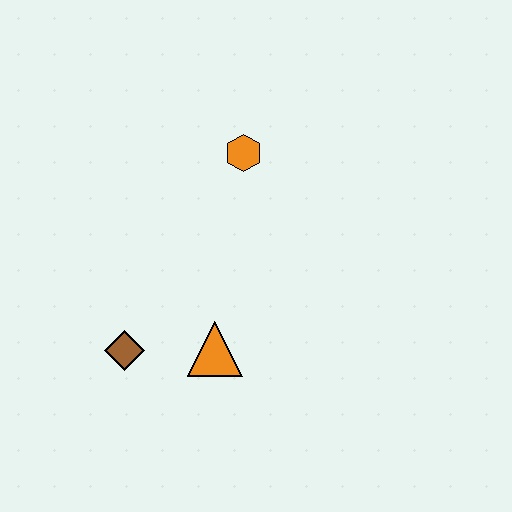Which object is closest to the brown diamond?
The orange triangle is closest to the brown diamond.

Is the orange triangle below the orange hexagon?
Yes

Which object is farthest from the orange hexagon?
The brown diamond is farthest from the orange hexagon.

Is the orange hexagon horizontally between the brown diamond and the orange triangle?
No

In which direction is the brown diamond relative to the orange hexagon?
The brown diamond is below the orange hexagon.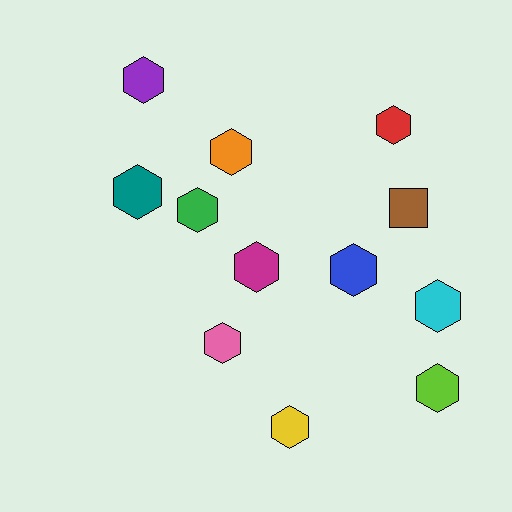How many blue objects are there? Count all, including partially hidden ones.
There is 1 blue object.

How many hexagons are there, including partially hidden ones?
There are 11 hexagons.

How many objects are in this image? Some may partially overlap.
There are 12 objects.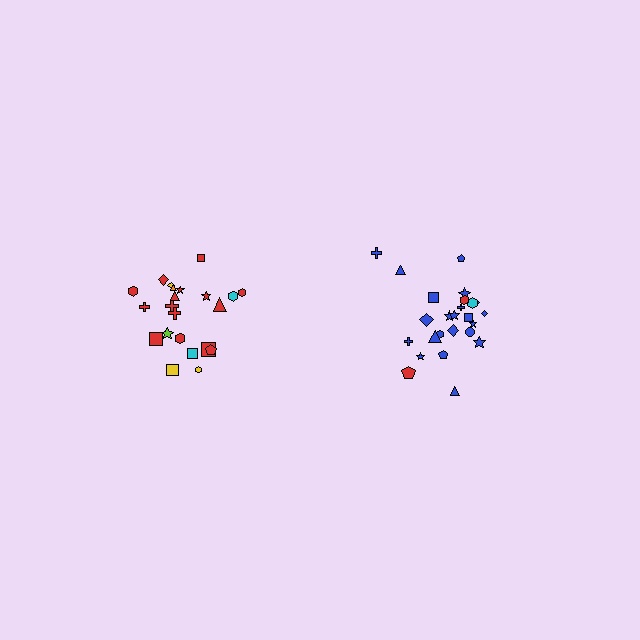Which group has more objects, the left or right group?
The right group.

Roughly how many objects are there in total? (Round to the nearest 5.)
Roughly 45 objects in total.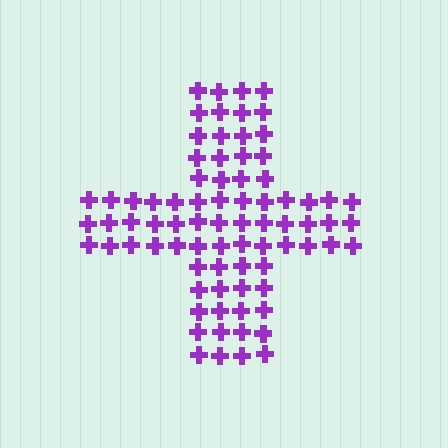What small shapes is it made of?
It is made of small crosses.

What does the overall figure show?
The overall figure shows a cross.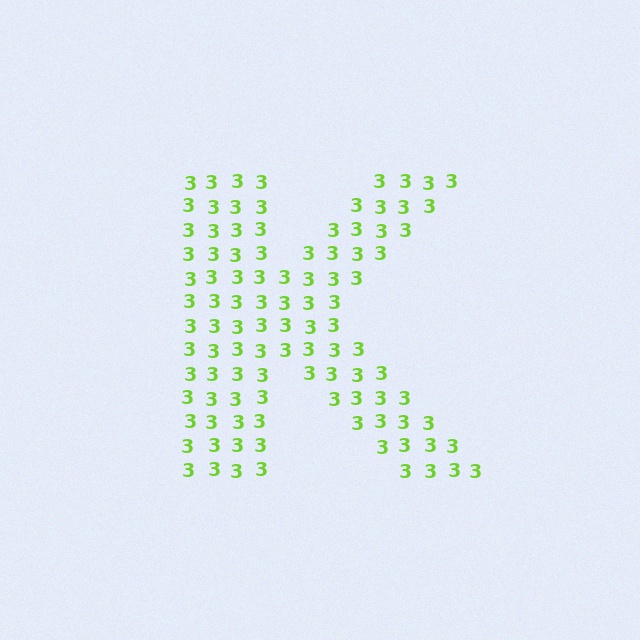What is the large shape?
The large shape is the letter K.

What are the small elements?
The small elements are digit 3's.